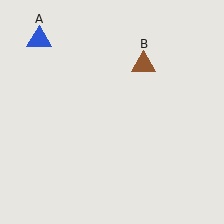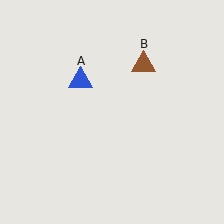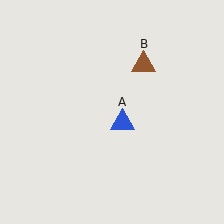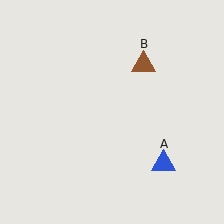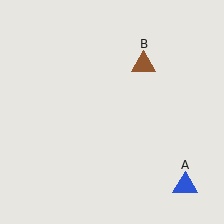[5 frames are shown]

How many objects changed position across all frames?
1 object changed position: blue triangle (object A).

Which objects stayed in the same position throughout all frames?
Brown triangle (object B) remained stationary.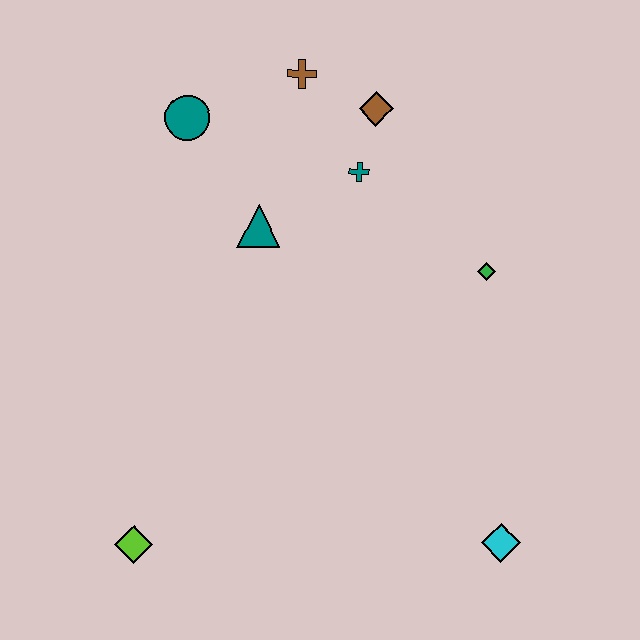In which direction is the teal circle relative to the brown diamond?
The teal circle is to the left of the brown diamond.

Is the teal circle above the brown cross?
No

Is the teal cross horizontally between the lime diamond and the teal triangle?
No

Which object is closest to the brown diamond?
The teal cross is closest to the brown diamond.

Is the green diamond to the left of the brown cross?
No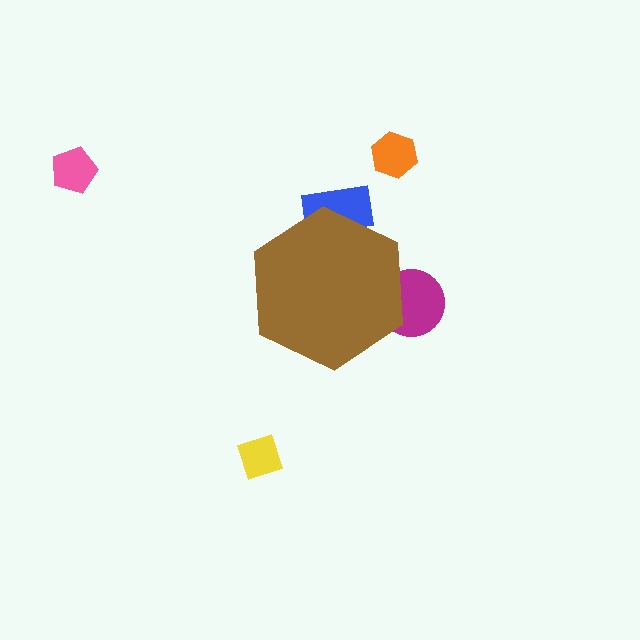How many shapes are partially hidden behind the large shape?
2 shapes are partially hidden.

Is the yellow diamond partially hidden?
No, the yellow diamond is fully visible.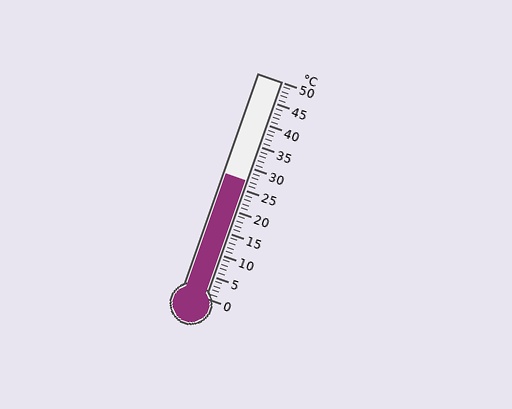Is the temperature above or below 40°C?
The temperature is below 40°C.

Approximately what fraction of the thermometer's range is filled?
The thermometer is filled to approximately 55% of its range.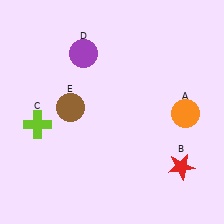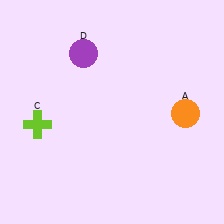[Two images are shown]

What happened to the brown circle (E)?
The brown circle (E) was removed in Image 2. It was in the top-left area of Image 1.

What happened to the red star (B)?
The red star (B) was removed in Image 2. It was in the bottom-right area of Image 1.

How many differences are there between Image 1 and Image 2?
There are 2 differences between the two images.